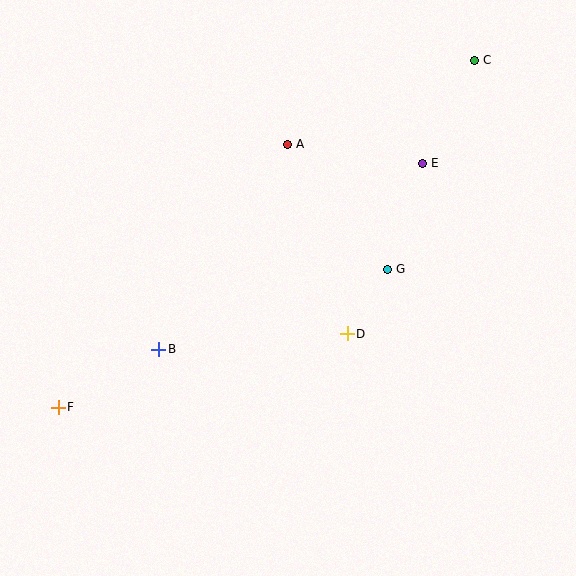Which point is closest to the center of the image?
Point D at (347, 334) is closest to the center.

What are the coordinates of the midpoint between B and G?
The midpoint between B and G is at (273, 309).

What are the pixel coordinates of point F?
Point F is at (58, 407).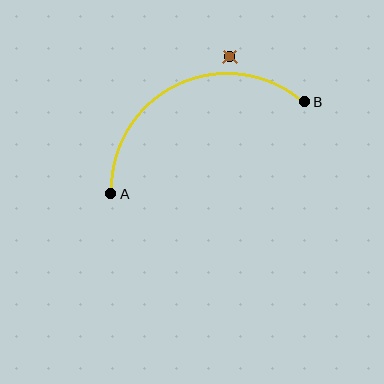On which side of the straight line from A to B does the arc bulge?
The arc bulges above the straight line connecting A and B.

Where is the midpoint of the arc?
The arc midpoint is the point on the curve farthest from the straight line joining A and B. It sits above that line.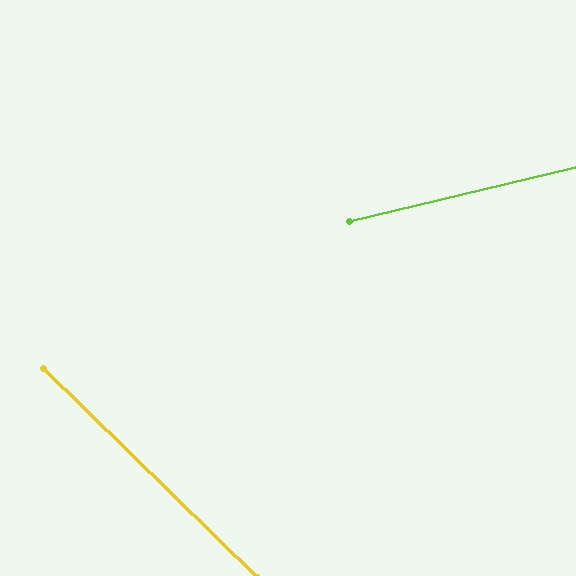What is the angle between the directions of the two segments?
Approximately 58 degrees.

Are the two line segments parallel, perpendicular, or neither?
Neither parallel nor perpendicular — they differ by about 58°.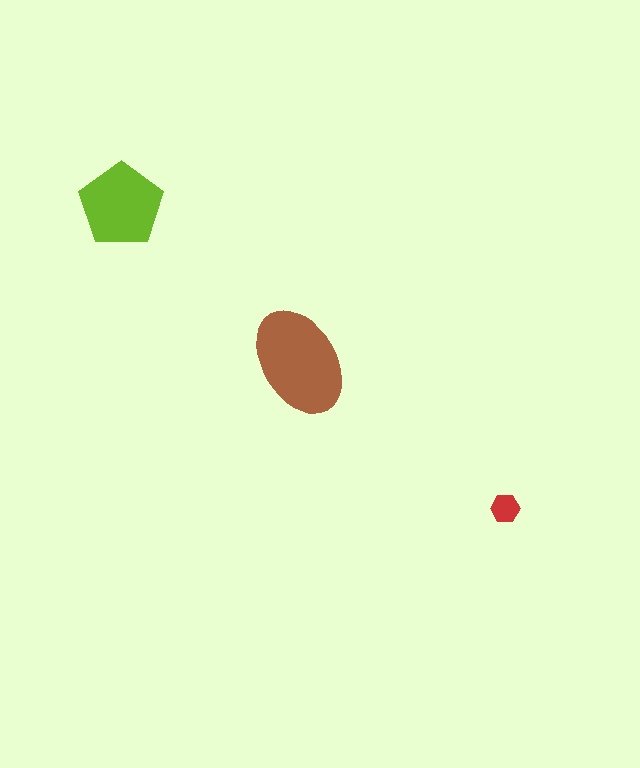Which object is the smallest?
The red hexagon.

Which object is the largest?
The brown ellipse.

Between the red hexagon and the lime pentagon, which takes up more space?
The lime pentagon.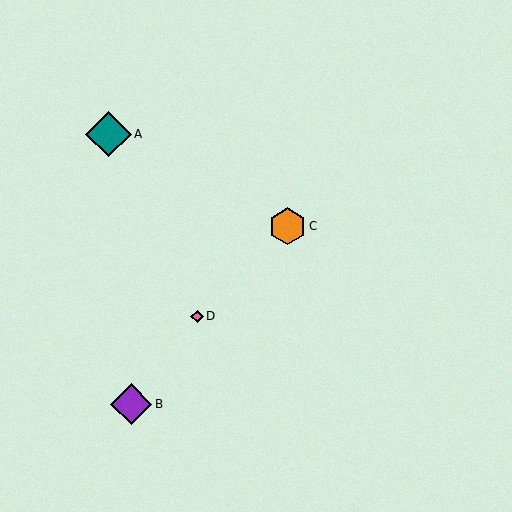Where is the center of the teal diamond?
The center of the teal diamond is at (109, 134).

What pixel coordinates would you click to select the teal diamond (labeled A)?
Click at (109, 134) to select the teal diamond A.